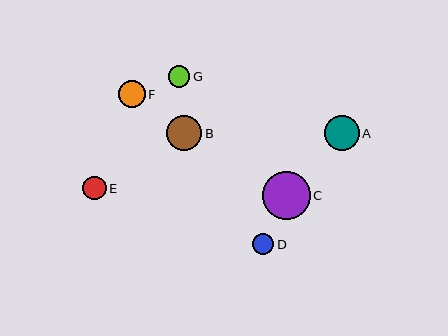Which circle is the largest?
Circle C is the largest with a size of approximately 48 pixels.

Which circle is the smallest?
Circle D is the smallest with a size of approximately 21 pixels.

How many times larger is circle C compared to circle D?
Circle C is approximately 2.3 times the size of circle D.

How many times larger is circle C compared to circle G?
Circle C is approximately 2.2 times the size of circle G.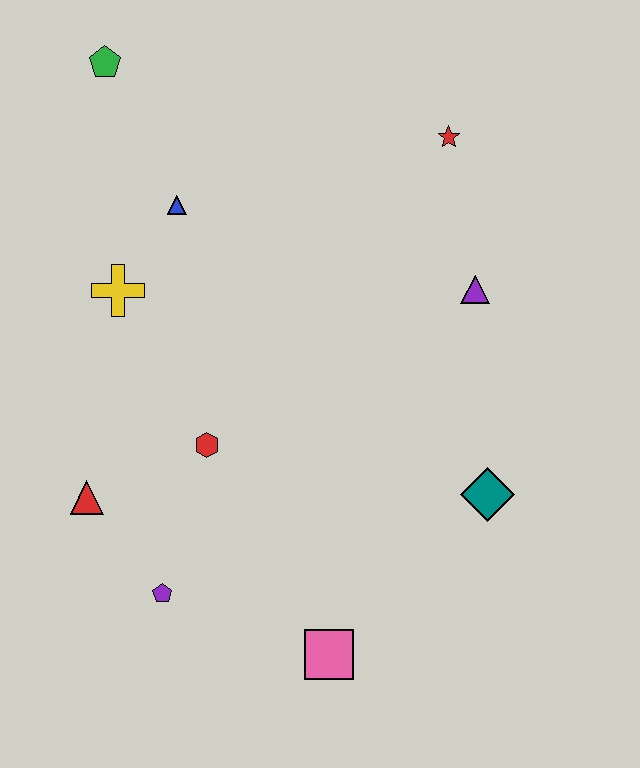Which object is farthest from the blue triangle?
The pink square is farthest from the blue triangle.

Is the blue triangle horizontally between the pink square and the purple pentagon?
Yes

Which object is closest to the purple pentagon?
The red triangle is closest to the purple pentagon.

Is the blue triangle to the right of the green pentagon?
Yes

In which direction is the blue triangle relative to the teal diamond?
The blue triangle is to the left of the teal diamond.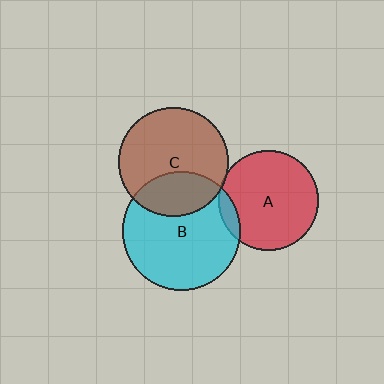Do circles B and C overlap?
Yes.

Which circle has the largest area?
Circle B (cyan).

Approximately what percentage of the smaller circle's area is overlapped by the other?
Approximately 30%.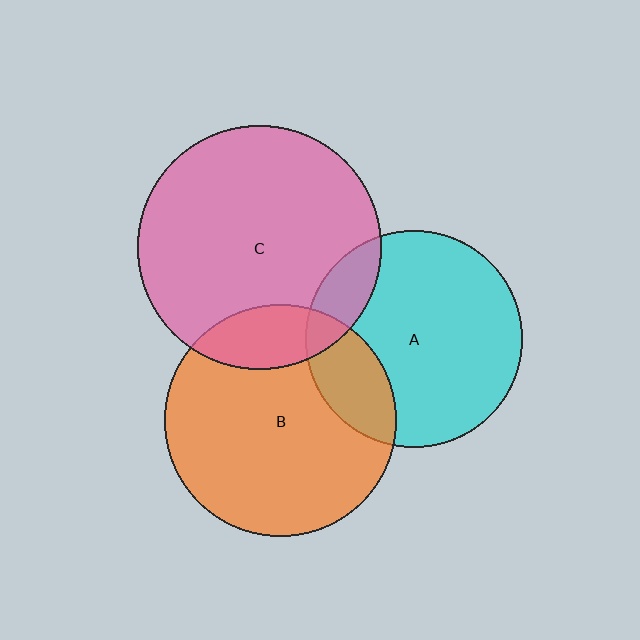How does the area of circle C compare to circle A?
Approximately 1.3 times.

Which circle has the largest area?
Circle C (pink).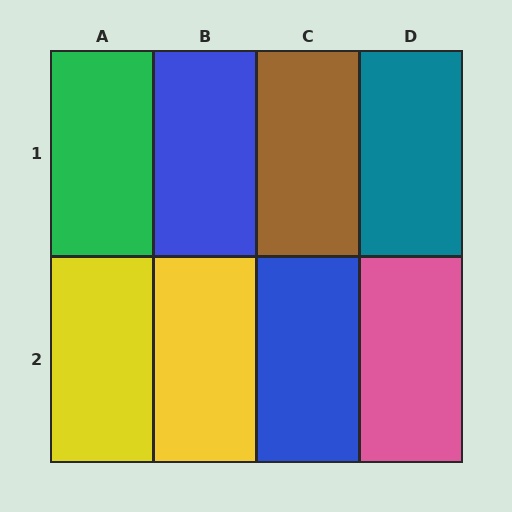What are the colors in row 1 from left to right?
Green, blue, brown, teal.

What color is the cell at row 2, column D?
Pink.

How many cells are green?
1 cell is green.